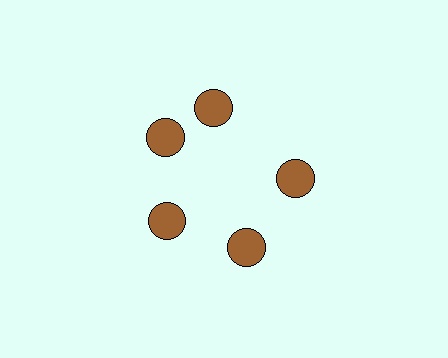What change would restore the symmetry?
The symmetry would be restored by rotating it back into even spacing with its neighbors so that all 5 circles sit at equal angles and equal distance from the center.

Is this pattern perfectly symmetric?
No. The 5 brown circles are arranged in a ring, but one element near the 1 o'clock position is rotated out of alignment along the ring, breaking the 5-fold rotational symmetry.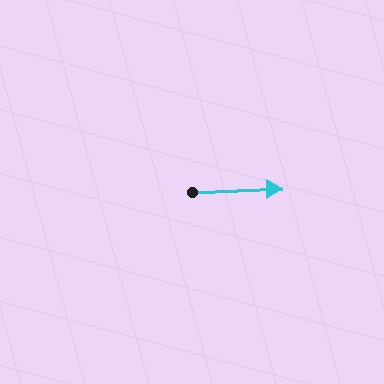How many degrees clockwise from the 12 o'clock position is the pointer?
Approximately 88 degrees.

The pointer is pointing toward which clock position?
Roughly 3 o'clock.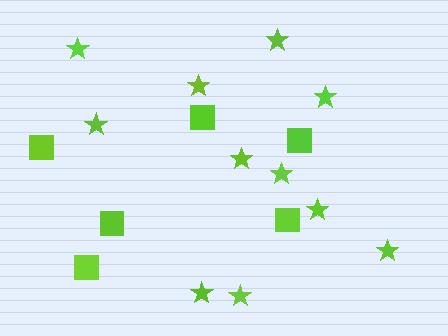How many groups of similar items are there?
There are 2 groups: one group of squares (6) and one group of stars (11).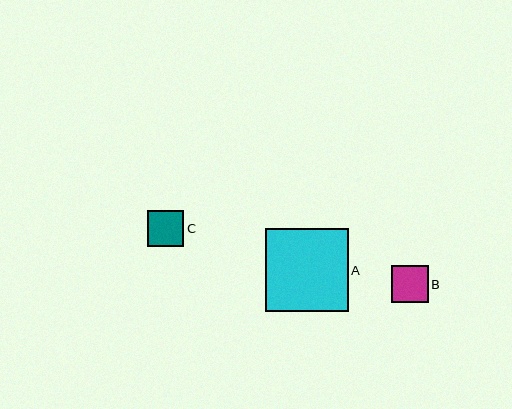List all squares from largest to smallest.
From largest to smallest: A, B, C.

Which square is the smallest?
Square C is the smallest with a size of approximately 37 pixels.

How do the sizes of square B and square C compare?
Square B and square C are approximately the same size.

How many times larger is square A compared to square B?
Square A is approximately 2.2 times the size of square B.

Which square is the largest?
Square A is the largest with a size of approximately 83 pixels.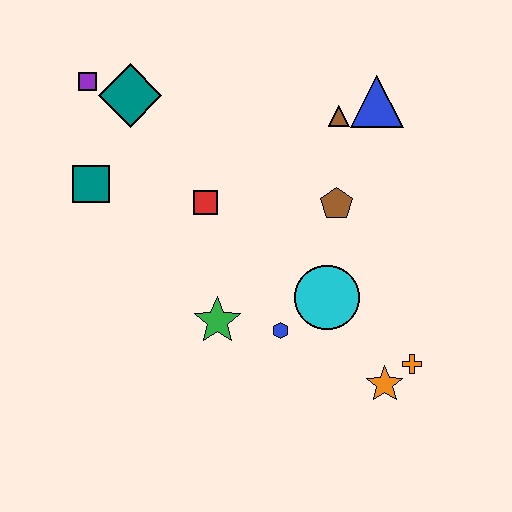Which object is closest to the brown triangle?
The blue triangle is closest to the brown triangle.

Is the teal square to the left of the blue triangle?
Yes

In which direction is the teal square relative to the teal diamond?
The teal square is below the teal diamond.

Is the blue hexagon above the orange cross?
Yes